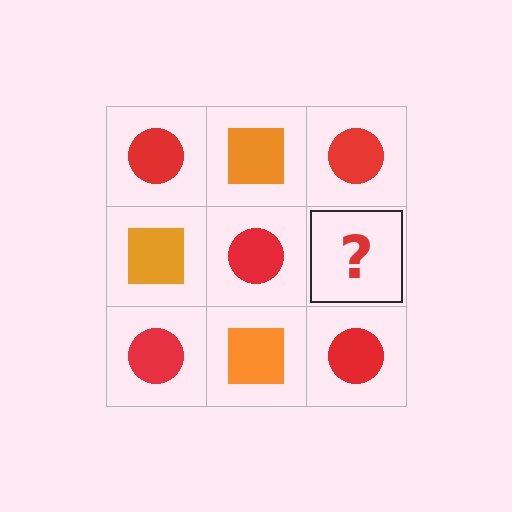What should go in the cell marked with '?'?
The missing cell should contain an orange square.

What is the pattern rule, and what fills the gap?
The rule is that it alternates red circle and orange square in a checkerboard pattern. The gap should be filled with an orange square.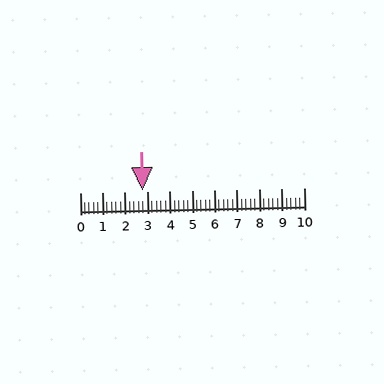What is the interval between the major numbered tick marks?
The major tick marks are spaced 1 units apart.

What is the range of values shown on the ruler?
The ruler shows values from 0 to 10.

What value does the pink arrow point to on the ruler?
The pink arrow points to approximately 2.8.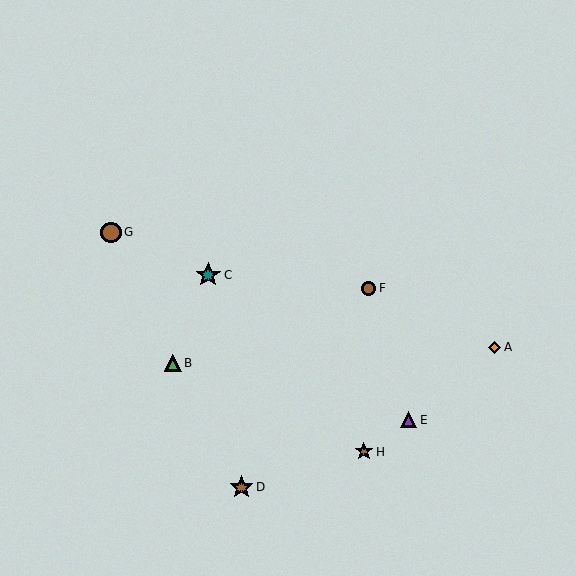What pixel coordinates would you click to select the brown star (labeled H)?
Click at (364, 452) to select the brown star H.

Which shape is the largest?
The teal star (labeled C) is the largest.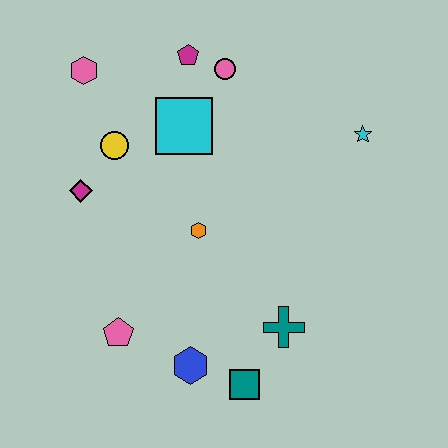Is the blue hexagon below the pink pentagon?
Yes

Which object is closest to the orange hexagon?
The cyan square is closest to the orange hexagon.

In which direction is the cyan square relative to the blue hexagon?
The cyan square is above the blue hexagon.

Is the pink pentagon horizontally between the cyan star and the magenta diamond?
Yes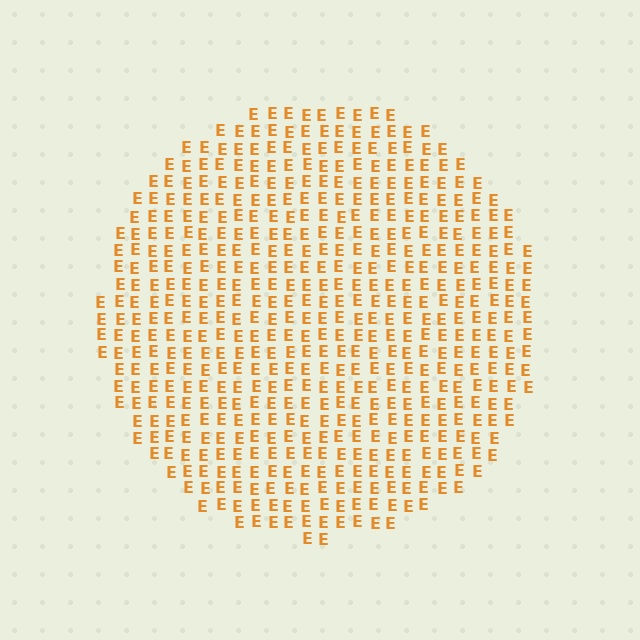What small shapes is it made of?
It is made of small letter E's.